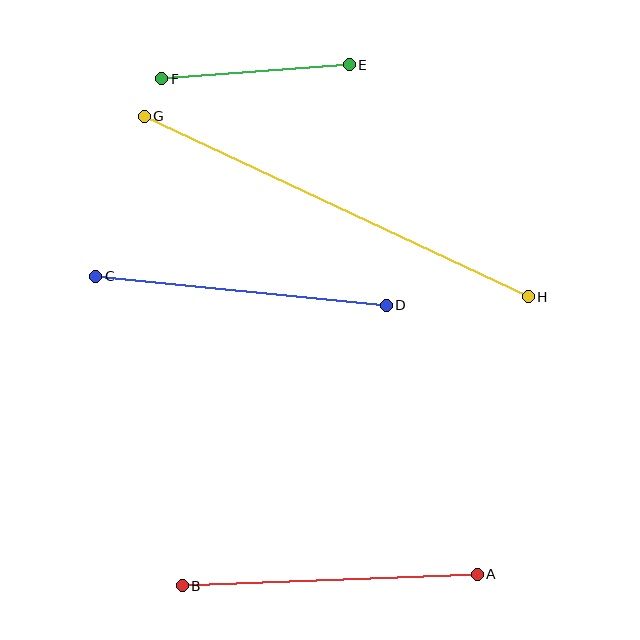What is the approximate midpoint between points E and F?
The midpoint is at approximately (256, 72) pixels.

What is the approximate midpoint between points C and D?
The midpoint is at approximately (241, 291) pixels.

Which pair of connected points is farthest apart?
Points G and H are farthest apart.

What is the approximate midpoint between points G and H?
The midpoint is at approximately (336, 206) pixels.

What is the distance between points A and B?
The distance is approximately 295 pixels.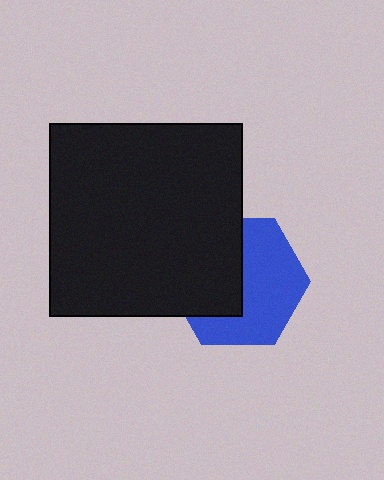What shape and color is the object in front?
The object in front is a black square.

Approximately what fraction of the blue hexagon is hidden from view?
Roughly 45% of the blue hexagon is hidden behind the black square.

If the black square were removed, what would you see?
You would see the complete blue hexagon.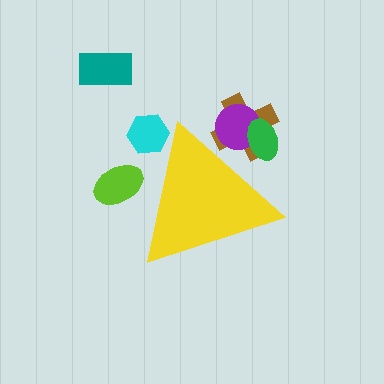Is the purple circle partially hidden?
Yes, the purple circle is partially hidden behind the yellow triangle.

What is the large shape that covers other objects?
A yellow triangle.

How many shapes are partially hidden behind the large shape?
5 shapes are partially hidden.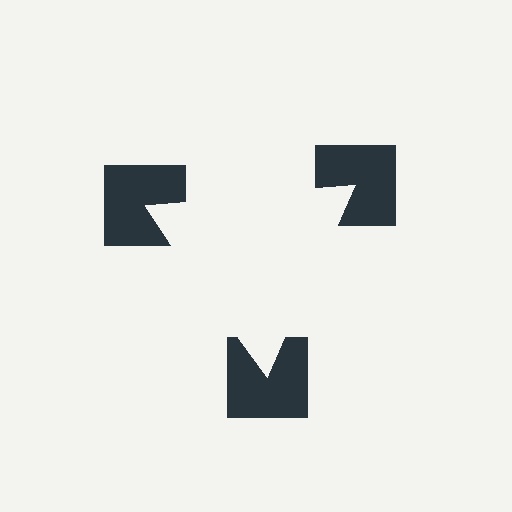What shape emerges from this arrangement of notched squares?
An illusory triangle — its edges are inferred from the aligned wedge cuts in the notched squares, not physically drawn.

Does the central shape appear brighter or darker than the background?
It typically appears slightly brighter than the background, even though no actual brightness change is drawn.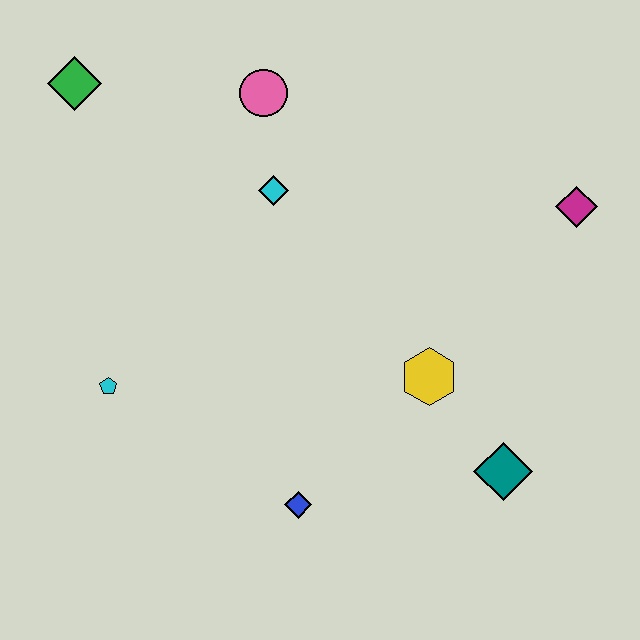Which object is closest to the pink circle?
The cyan diamond is closest to the pink circle.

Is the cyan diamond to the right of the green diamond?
Yes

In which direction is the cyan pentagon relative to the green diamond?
The cyan pentagon is below the green diamond.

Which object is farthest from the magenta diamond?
The green diamond is farthest from the magenta diamond.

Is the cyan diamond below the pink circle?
Yes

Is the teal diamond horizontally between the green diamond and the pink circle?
No